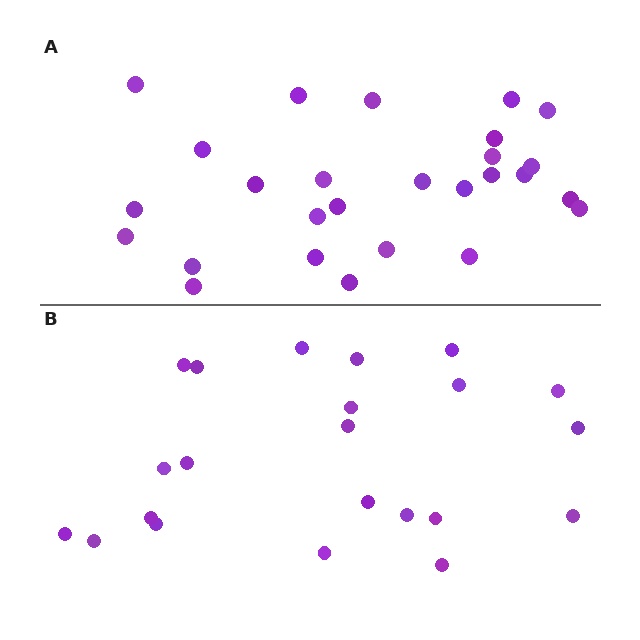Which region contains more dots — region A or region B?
Region A (the top region) has more dots.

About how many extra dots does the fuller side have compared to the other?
Region A has about 5 more dots than region B.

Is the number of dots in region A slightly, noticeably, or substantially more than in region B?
Region A has only slightly more — the two regions are fairly close. The ratio is roughly 1.2 to 1.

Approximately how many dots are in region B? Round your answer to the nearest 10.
About 20 dots. (The exact count is 22, which rounds to 20.)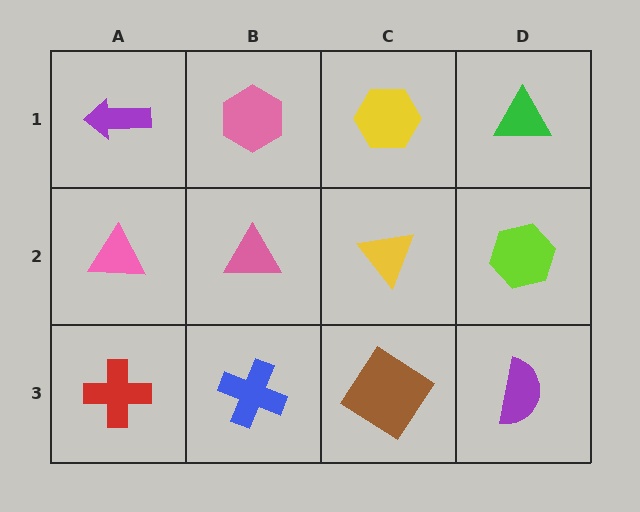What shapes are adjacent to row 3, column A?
A pink triangle (row 2, column A), a blue cross (row 3, column B).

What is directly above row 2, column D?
A green triangle.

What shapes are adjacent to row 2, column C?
A yellow hexagon (row 1, column C), a brown diamond (row 3, column C), a pink triangle (row 2, column B), a lime hexagon (row 2, column D).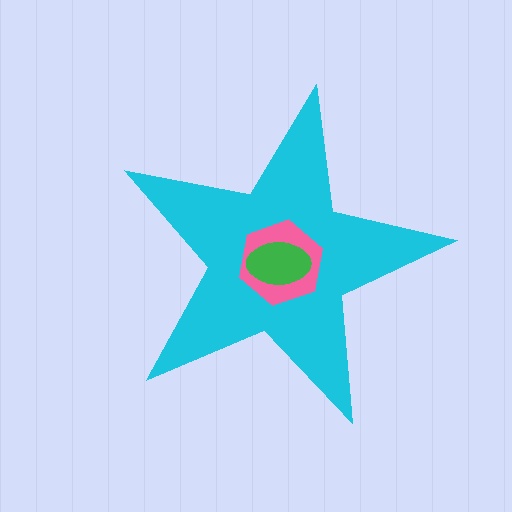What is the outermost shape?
The cyan star.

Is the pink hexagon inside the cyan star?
Yes.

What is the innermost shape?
The green ellipse.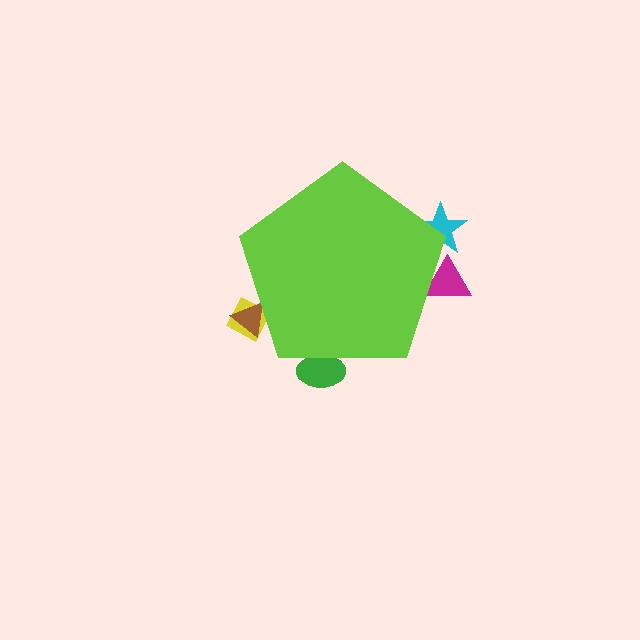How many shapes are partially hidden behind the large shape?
5 shapes are partially hidden.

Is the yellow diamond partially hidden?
Yes, the yellow diamond is partially hidden behind the lime pentagon.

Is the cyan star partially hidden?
Yes, the cyan star is partially hidden behind the lime pentagon.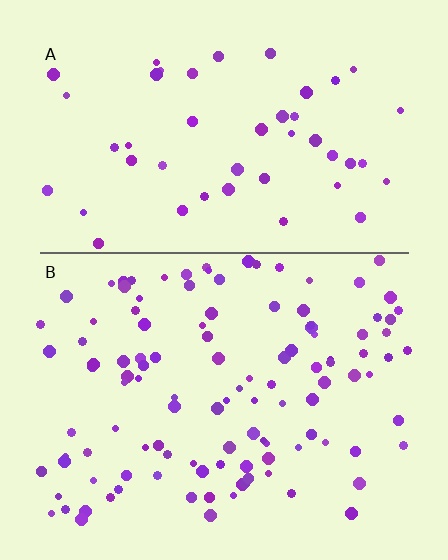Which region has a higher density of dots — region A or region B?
B (the bottom).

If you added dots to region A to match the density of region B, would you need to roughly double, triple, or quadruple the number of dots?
Approximately double.